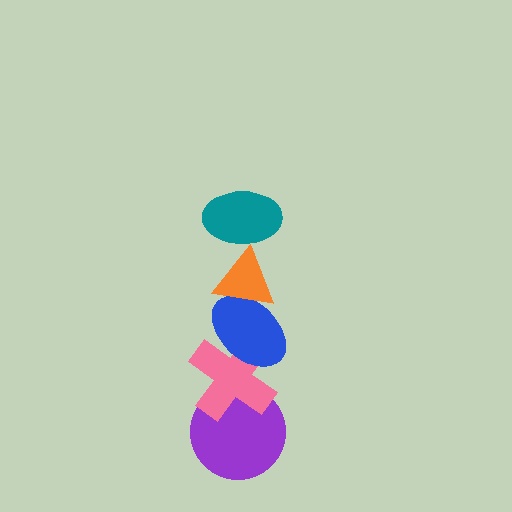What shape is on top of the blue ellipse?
The orange triangle is on top of the blue ellipse.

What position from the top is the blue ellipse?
The blue ellipse is 3rd from the top.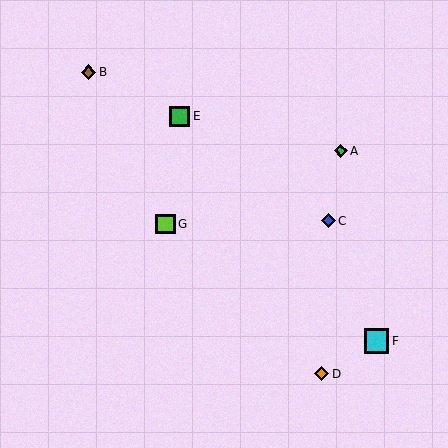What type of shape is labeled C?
Shape C is a blue diamond.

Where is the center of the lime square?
The center of the lime square is at (166, 224).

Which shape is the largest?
The cyan square (labeled F) is the largest.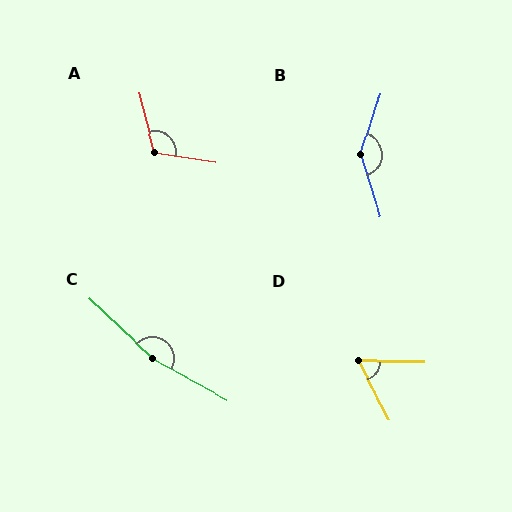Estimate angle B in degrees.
Approximately 145 degrees.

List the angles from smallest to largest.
D (61°), A (113°), B (145°), C (165°).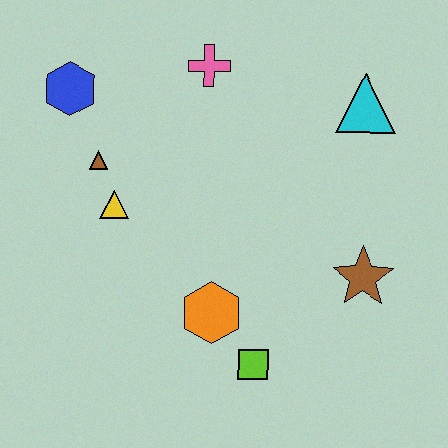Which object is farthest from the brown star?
The blue hexagon is farthest from the brown star.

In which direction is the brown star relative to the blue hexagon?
The brown star is to the right of the blue hexagon.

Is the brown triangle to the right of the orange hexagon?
No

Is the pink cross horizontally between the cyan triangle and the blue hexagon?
Yes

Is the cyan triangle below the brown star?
No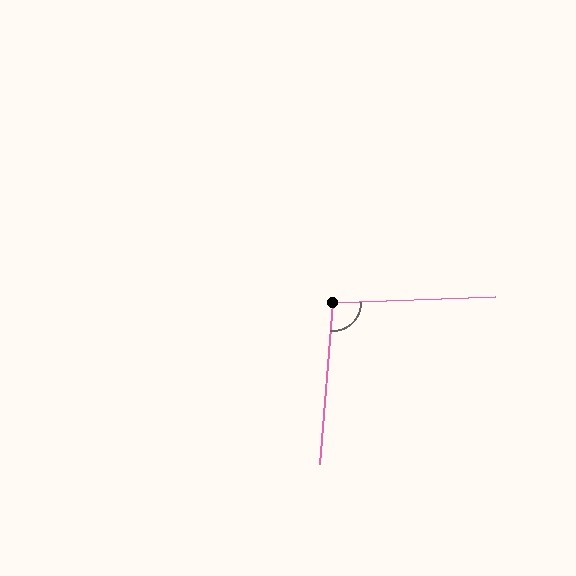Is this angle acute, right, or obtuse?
It is obtuse.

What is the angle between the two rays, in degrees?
Approximately 97 degrees.